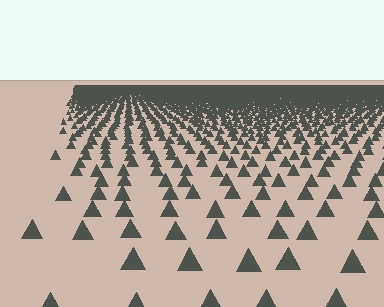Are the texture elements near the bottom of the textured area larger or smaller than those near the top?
Larger. Near the bottom, elements are closer to the viewer and appear at a bigger on-screen size.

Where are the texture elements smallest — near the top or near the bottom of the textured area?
Near the top.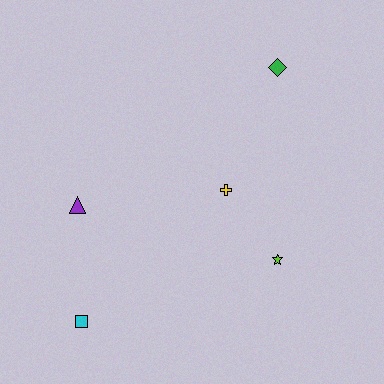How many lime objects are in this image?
There is 1 lime object.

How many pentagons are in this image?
There are no pentagons.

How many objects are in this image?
There are 5 objects.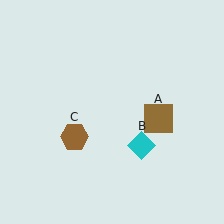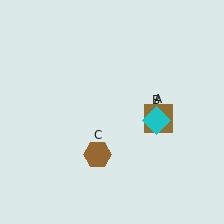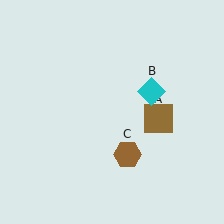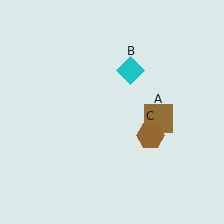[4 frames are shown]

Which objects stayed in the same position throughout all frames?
Brown square (object A) remained stationary.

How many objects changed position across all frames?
2 objects changed position: cyan diamond (object B), brown hexagon (object C).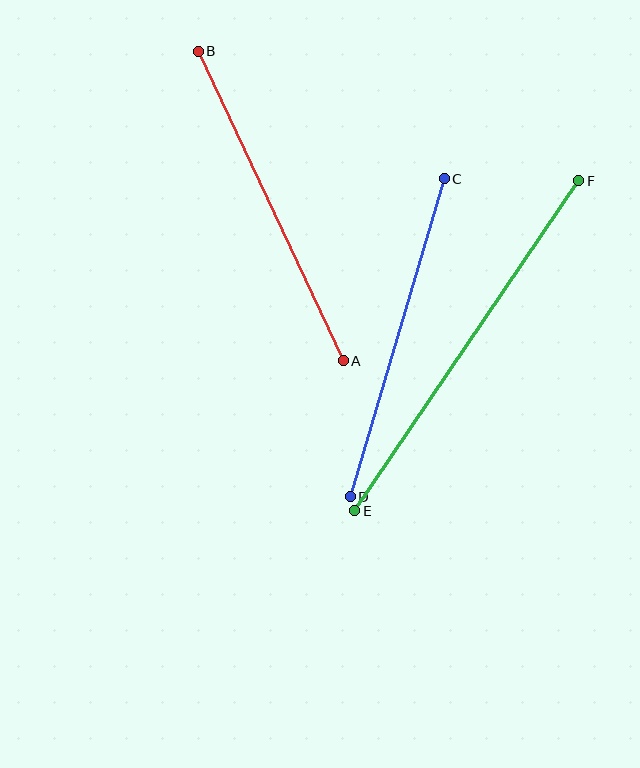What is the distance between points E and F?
The distance is approximately 399 pixels.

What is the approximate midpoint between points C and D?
The midpoint is at approximately (397, 338) pixels.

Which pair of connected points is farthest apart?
Points E and F are farthest apart.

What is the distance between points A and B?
The distance is approximately 342 pixels.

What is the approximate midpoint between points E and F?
The midpoint is at approximately (467, 346) pixels.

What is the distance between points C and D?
The distance is approximately 332 pixels.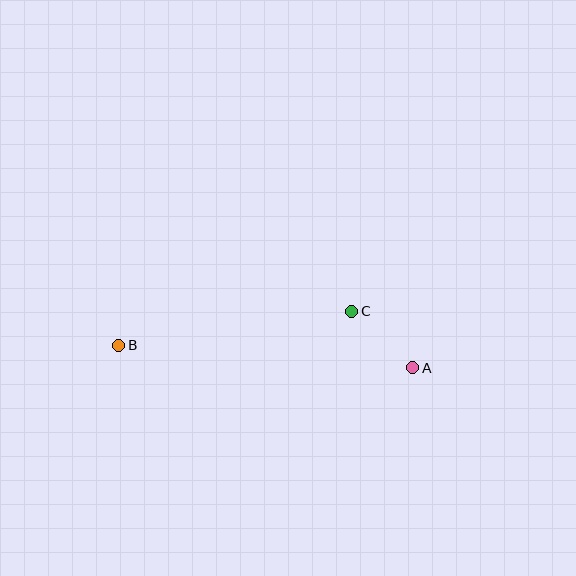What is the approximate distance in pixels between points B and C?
The distance between B and C is approximately 235 pixels.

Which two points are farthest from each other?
Points A and B are farthest from each other.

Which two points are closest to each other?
Points A and C are closest to each other.